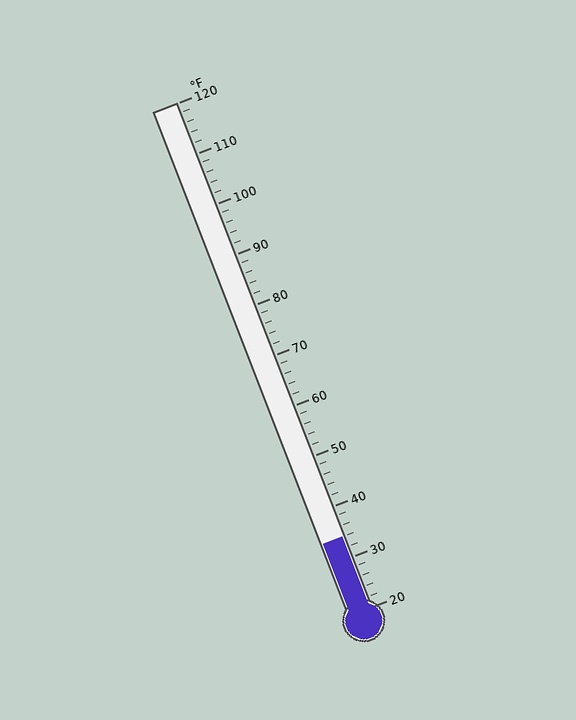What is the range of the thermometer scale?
The thermometer scale ranges from 20°F to 120°F.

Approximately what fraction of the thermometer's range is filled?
The thermometer is filled to approximately 15% of its range.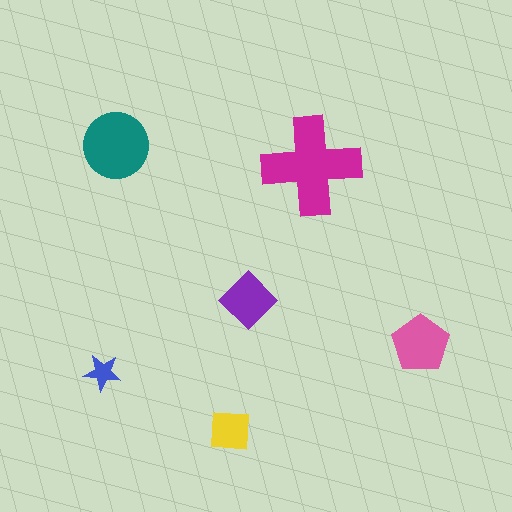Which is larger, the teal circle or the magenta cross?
The magenta cross.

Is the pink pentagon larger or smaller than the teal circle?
Smaller.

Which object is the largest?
The magenta cross.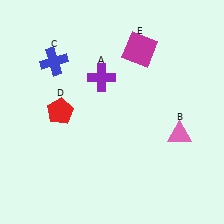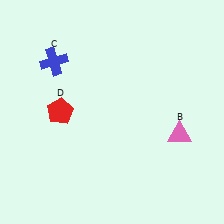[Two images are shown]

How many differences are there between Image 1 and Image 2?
There are 2 differences between the two images.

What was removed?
The magenta square (E), the purple cross (A) were removed in Image 2.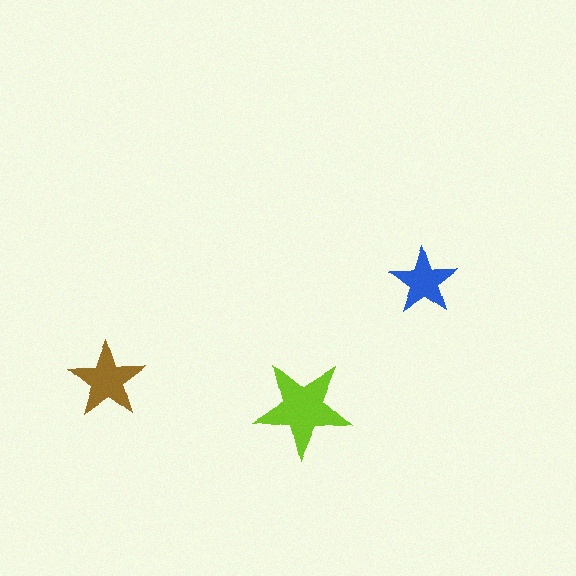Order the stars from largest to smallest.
the lime one, the brown one, the blue one.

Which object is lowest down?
The lime star is bottommost.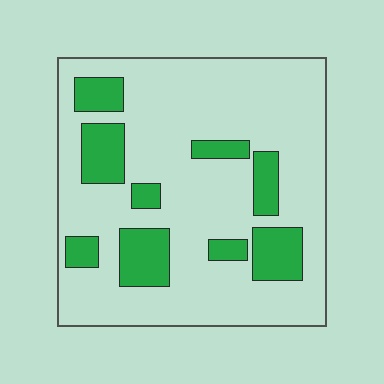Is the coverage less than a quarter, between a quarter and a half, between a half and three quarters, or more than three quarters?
Less than a quarter.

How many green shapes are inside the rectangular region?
9.